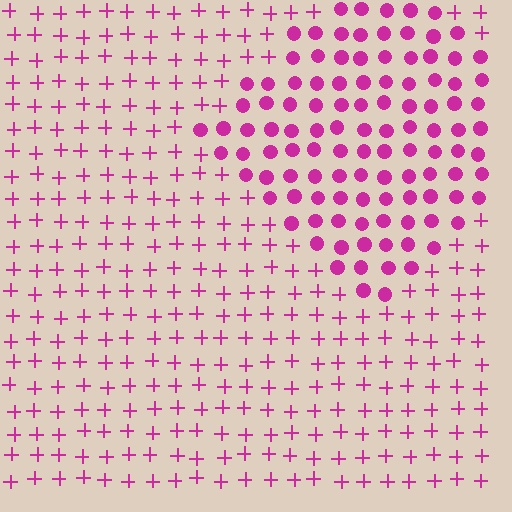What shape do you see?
I see a diamond.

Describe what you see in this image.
The image is filled with small magenta elements arranged in a uniform grid. A diamond-shaped region contains circles, while the surrounding area contains plus signs. The boundary is defined purely by the change in element shape.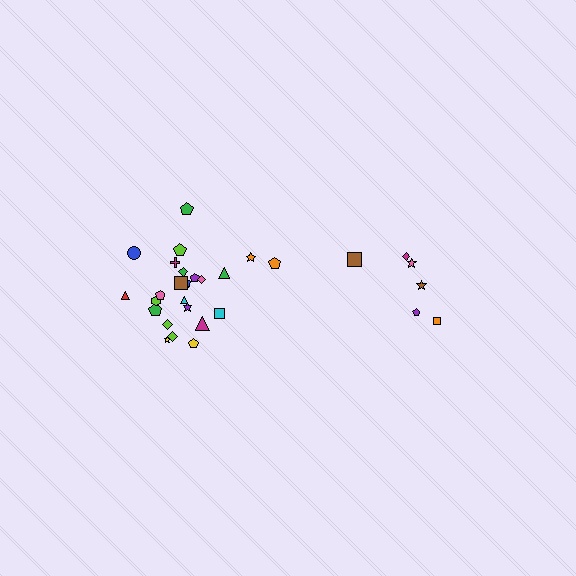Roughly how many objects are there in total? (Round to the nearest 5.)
Roughly 30 objects in total.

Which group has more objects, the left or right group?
The left group.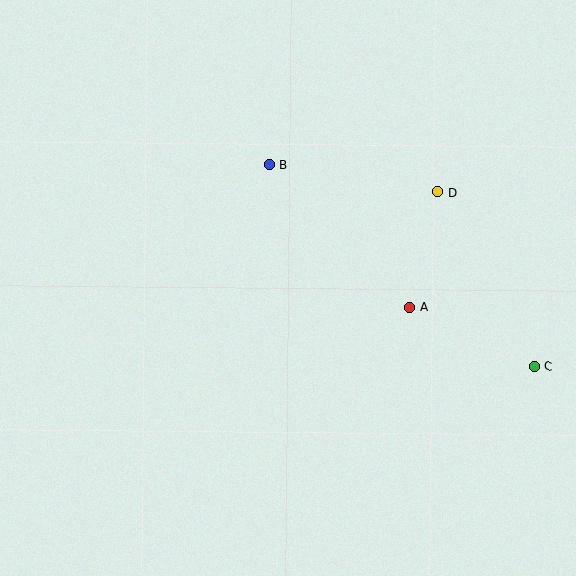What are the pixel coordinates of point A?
Point A is at (410, 307).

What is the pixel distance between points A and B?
The distance between A and B is 200 pixels.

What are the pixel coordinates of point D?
Point D is at (438, 192).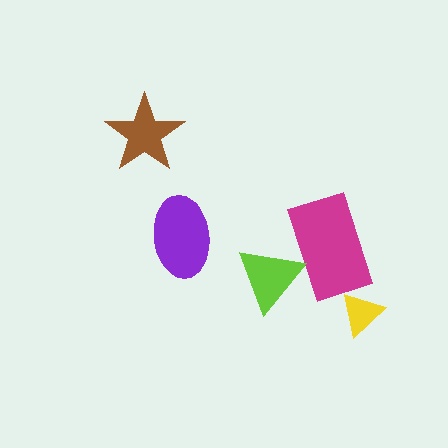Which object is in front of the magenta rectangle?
The lime triangle is in front of the magenta rectangle.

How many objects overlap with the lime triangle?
1 object overlaps with the lime triangle.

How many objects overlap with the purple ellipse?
0 objects overlap with the purple ellipse.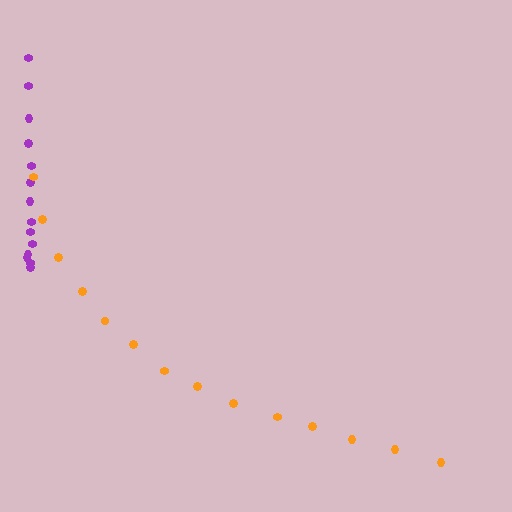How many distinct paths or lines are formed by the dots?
There are 2 distinct paths.